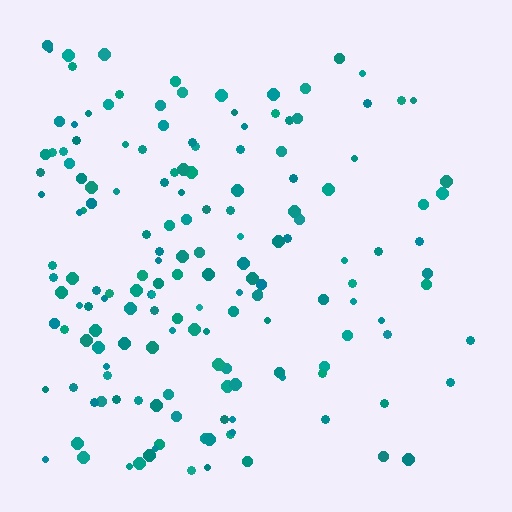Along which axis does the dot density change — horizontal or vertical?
Horizontal.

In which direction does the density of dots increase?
From right to left, with the left side densest.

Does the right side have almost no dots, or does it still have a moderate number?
Still a moderate number, just noticeably fewer than the left.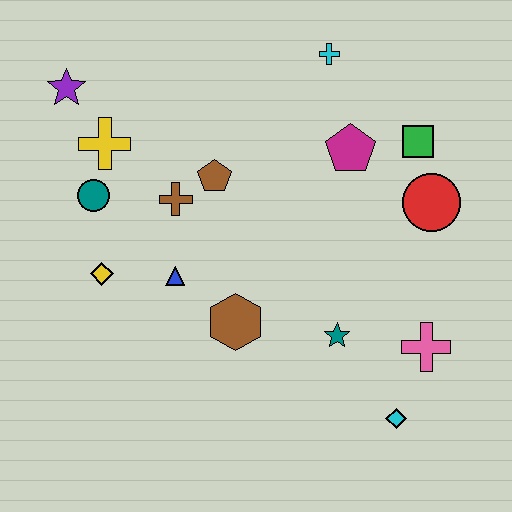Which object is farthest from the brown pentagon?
The cyan diamond is farthest from the brown pentagon.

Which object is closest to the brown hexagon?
The blue triangle is closest to the brown hexagon.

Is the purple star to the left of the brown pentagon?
Yes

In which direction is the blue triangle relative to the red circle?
The blue triangle is to the left of the red circle.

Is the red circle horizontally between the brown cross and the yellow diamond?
No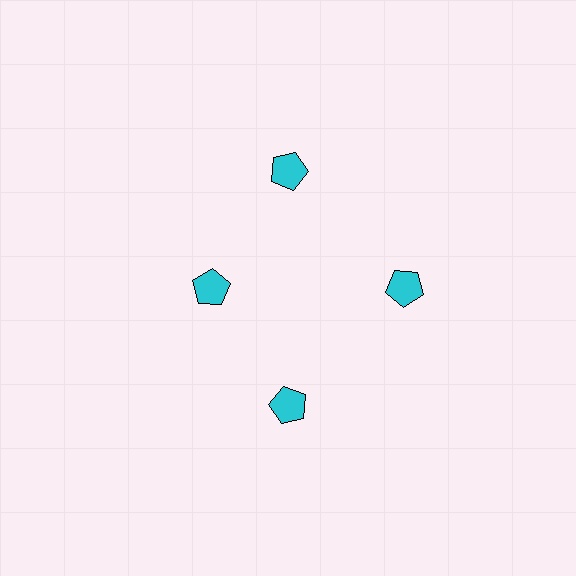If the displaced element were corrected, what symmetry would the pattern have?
It would have 4-fold rotational symmetry — the pattern would map onto itself every 90 degrees.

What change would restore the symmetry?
The symmetry would be restored by moving it outward, back onto the ring so that all 4 pentagons sit at equal angles and equal distance from the center.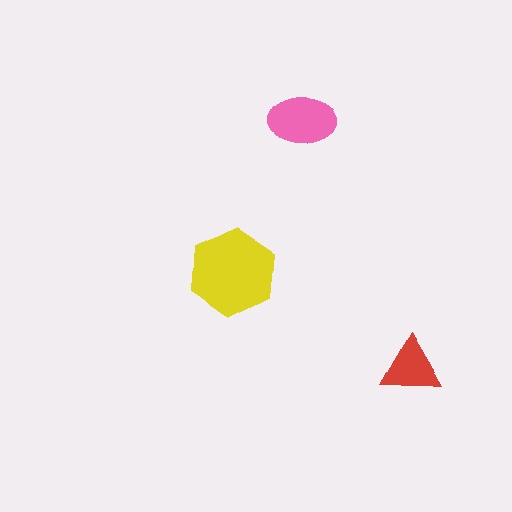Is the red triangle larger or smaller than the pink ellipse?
Smaller.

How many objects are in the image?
There are 3 objects in the image.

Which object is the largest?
The yellow hexagon.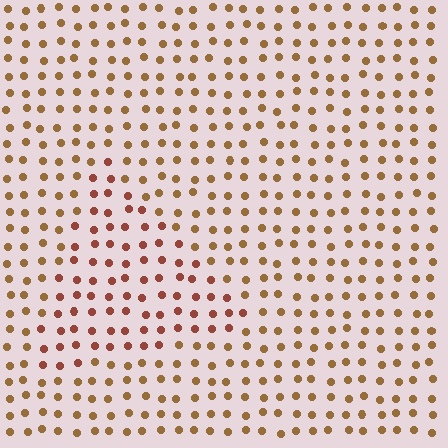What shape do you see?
I see a triangle.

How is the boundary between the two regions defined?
The boundary is defined purely by a slight shift in hue (about 28 degrees). Spacing, size, and orientation are identical on both sides.